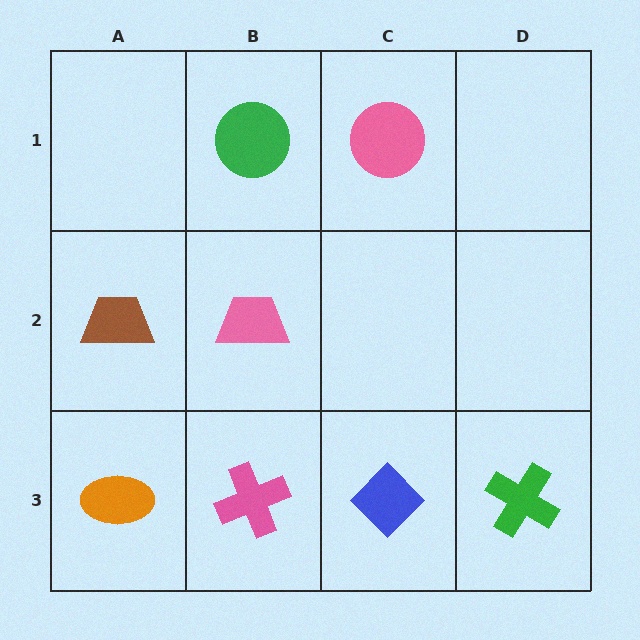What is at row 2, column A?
A brown trapezoid.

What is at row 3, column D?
A green cross.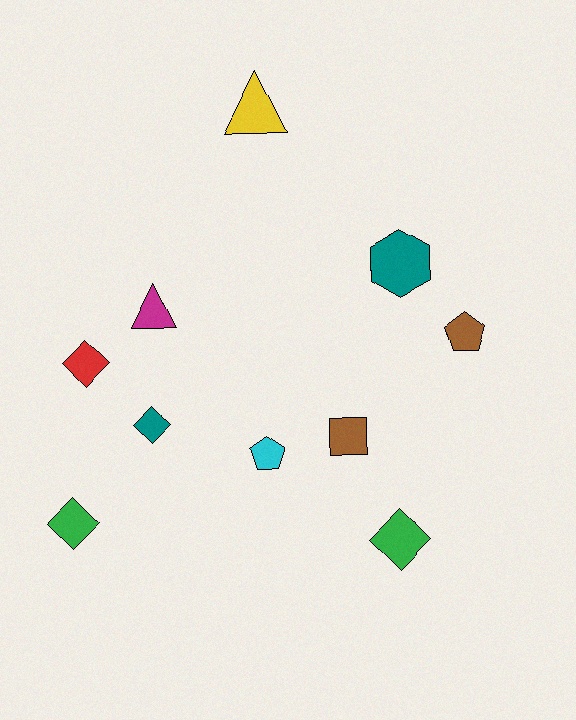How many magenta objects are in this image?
There is 1 magenta object.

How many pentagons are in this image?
There are 2 pentagons.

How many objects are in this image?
There are 10 objects.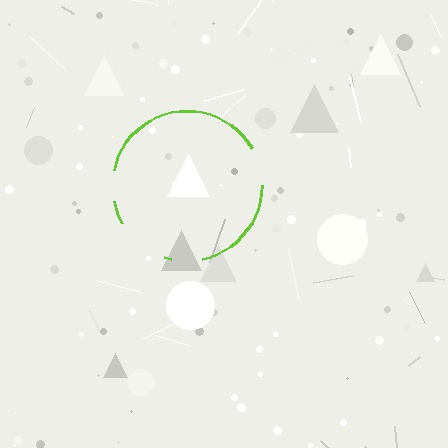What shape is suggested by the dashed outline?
The dashed outline suggests a circle.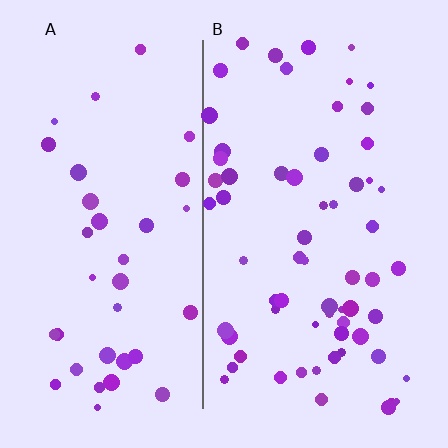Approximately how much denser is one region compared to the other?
Approximately 1.8× — region B over region A.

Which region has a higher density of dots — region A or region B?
B (the right).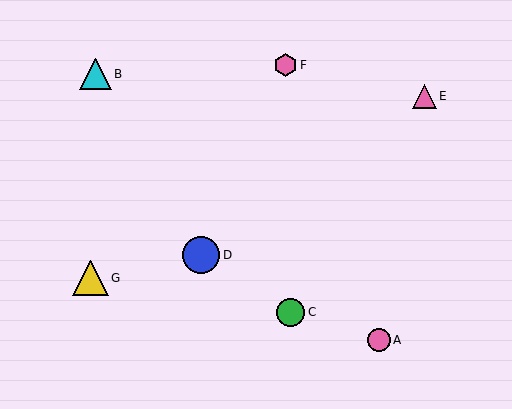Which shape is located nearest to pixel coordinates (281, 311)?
The green circle (labeled C) at (290, 312) is nearest to that location.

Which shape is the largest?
The blue circle (labeled D) is the largest.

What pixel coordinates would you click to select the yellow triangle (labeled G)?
Click at (90, 278) to select the yellow triangle G.